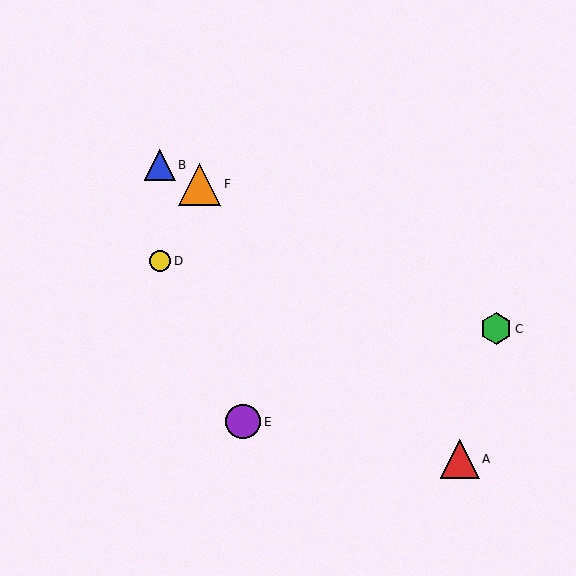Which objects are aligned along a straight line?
Objects B, C, F are aligned along a straight line.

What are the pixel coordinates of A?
Object A is at (460, 459).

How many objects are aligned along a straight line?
3 objects (B, C, F) are aligned along a straight line.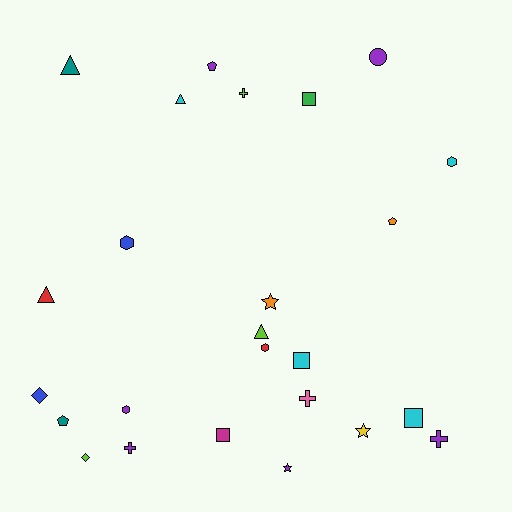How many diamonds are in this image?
There are 2 diamonds.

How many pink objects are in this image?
There is 1 pink object.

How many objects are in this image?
There are 25 objects.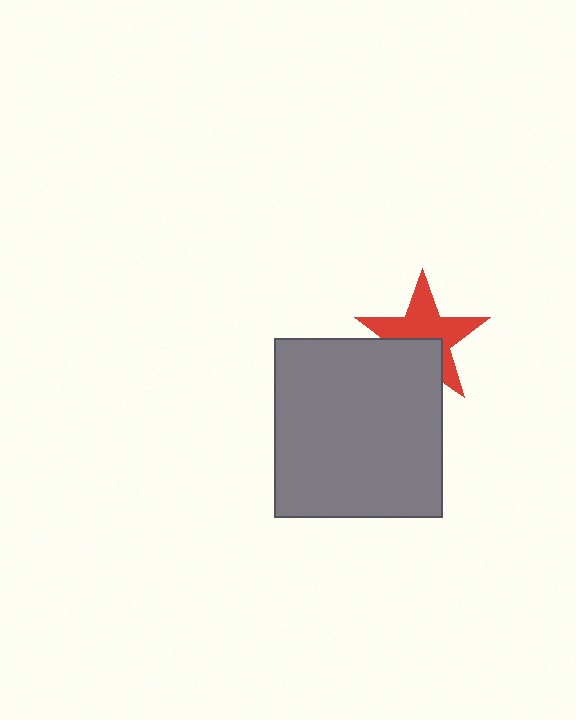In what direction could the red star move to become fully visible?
The red star could move up. That would shift it out from behind the gray rectangle entirely.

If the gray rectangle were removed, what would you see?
You would see the complete red star.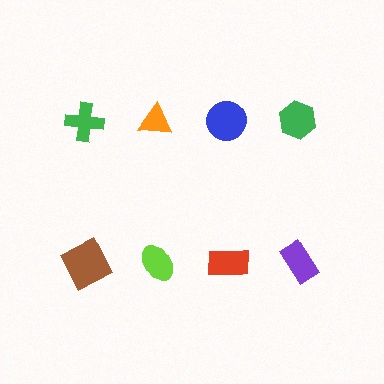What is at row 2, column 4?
A purple rectangle.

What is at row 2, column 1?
A brown square.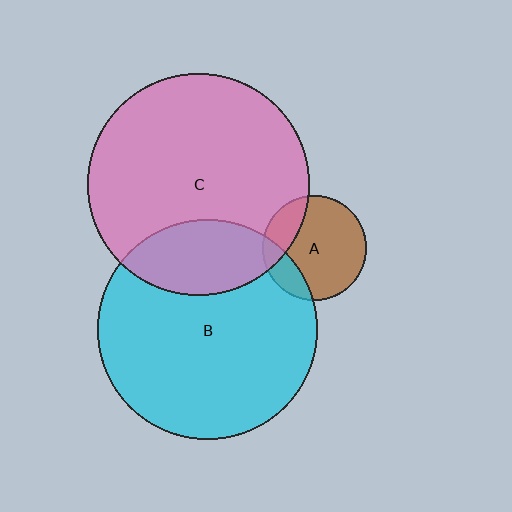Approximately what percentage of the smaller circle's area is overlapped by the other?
Approximately 20%.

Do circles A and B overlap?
Yes.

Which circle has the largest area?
Circle C (pink).